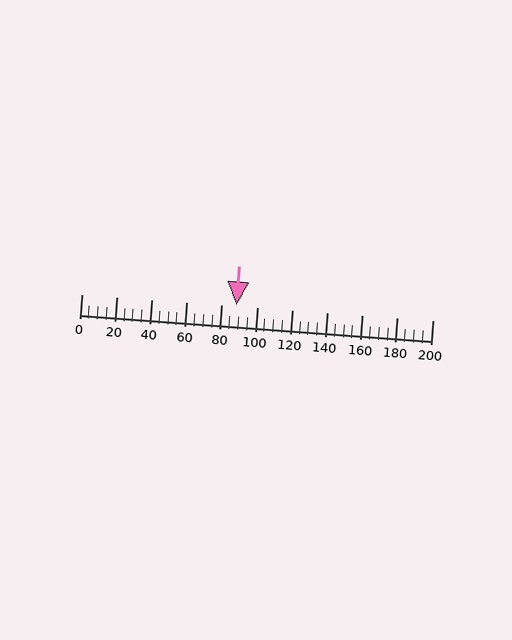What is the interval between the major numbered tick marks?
The major tick marks are spaced 20 units apart.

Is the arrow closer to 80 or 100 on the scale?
The arrow is closer to 80.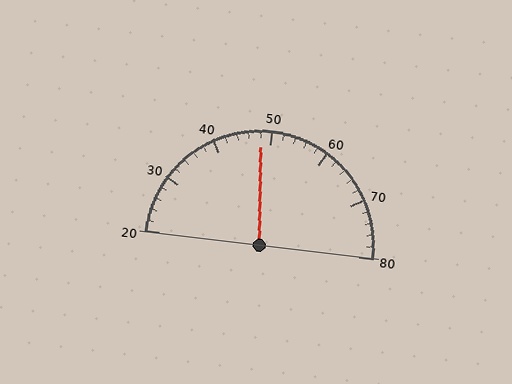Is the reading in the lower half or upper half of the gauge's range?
The reading is in the lower half of the range (20 to 80).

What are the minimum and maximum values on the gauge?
The gauge ranges from 20 to 80.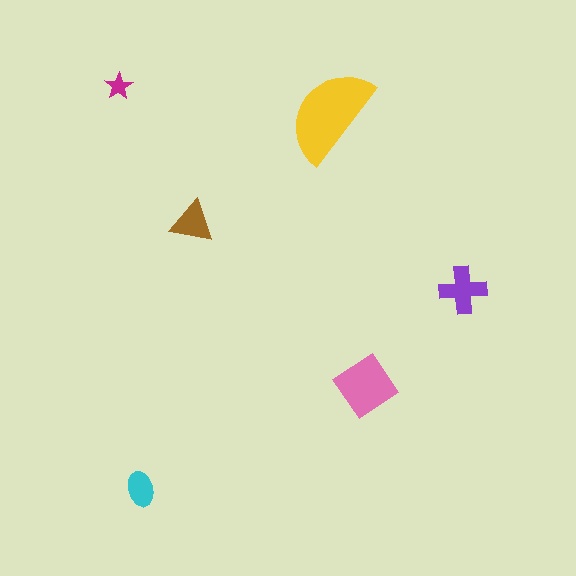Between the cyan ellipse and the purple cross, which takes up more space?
The purple cross.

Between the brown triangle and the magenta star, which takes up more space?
The brown triangle.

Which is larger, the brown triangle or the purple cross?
The purple cross.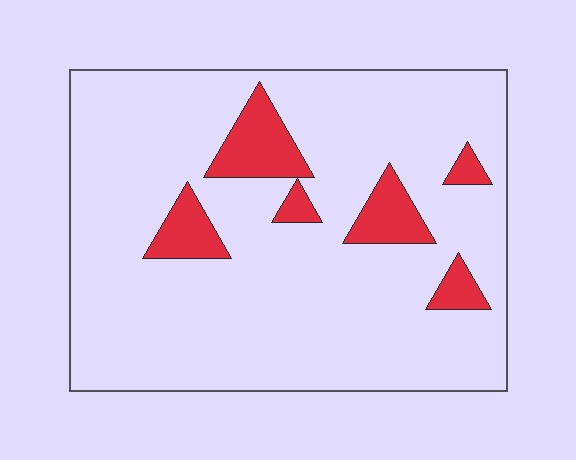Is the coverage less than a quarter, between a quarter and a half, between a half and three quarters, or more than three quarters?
Less than a quarter.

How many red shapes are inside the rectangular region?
6.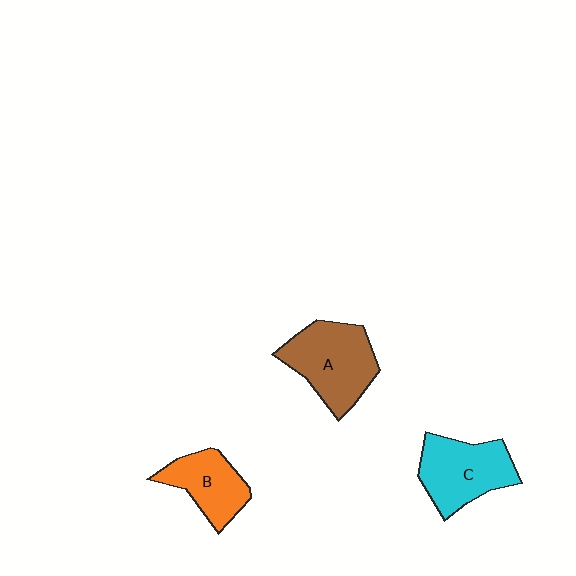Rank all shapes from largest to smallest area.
From largest to smallest: A (brown), C (cyan), B (orange).